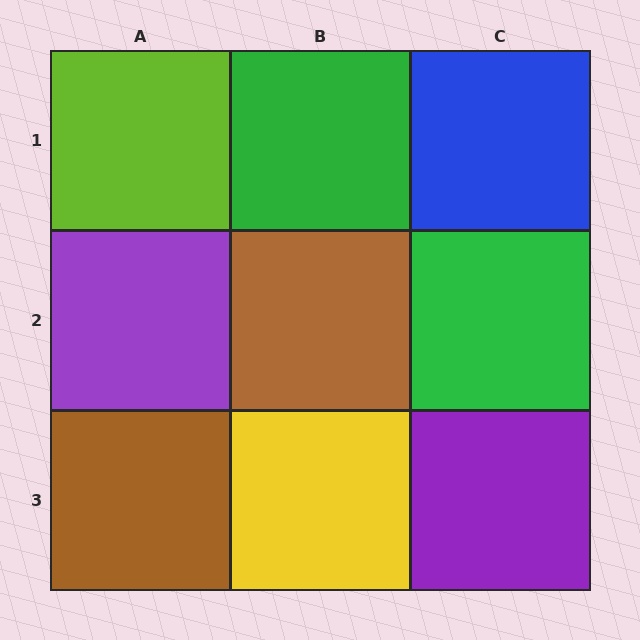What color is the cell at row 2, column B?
Brown.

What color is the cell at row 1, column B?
Green.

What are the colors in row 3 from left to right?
Brown, yellow, purple.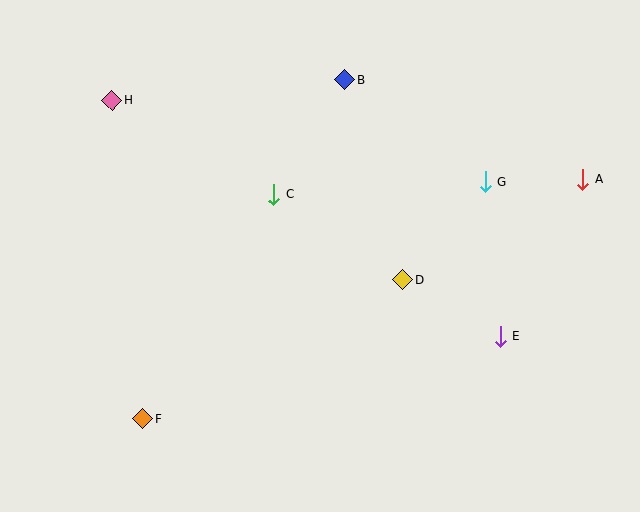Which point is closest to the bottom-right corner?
Point E is closest to the bottom-right corner.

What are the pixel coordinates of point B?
Point B is at (345, 79).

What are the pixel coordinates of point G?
Point G is at (485, 182).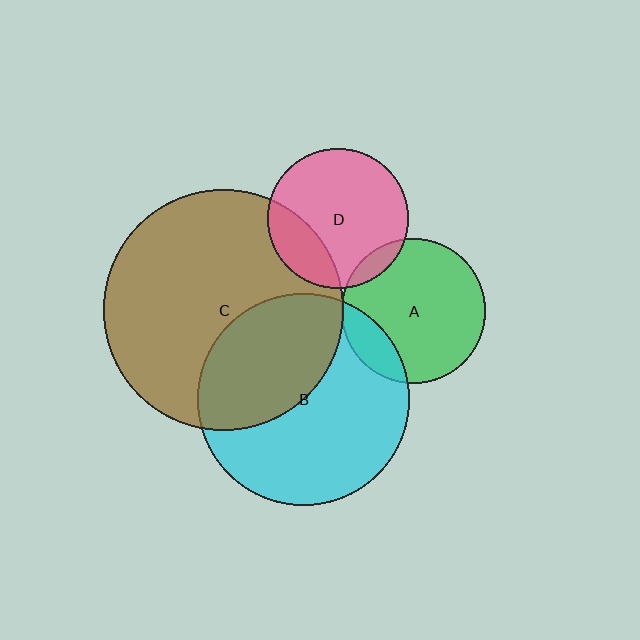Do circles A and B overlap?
Yes.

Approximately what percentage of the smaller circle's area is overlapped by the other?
Approximately 15%.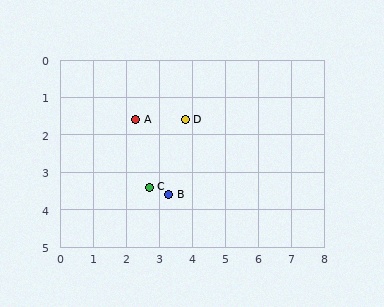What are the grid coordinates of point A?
Point A is at approximately (2.3, 1.6).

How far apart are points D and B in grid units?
Points D and B are about 2.1 grid units apart.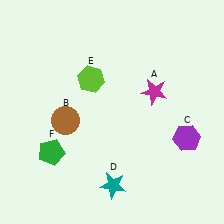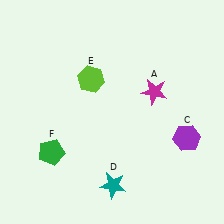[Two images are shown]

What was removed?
The brown circle (B) was removed in Image 2.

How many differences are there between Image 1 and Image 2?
There is 1 difference between the two images.